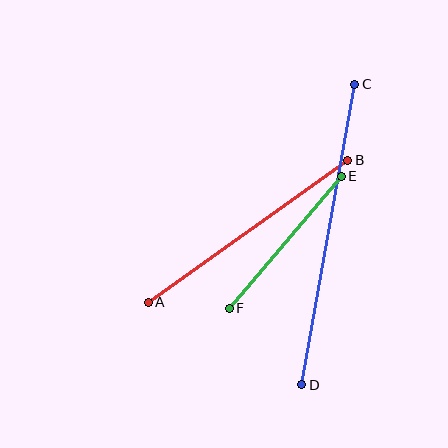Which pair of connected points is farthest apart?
Points C and D are farthest apart.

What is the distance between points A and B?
The distance is approximately 245 pixels.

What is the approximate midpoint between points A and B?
The midpoint is at approximately (248, 231) pixels.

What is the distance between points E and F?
The distance is approximately 173 pixels.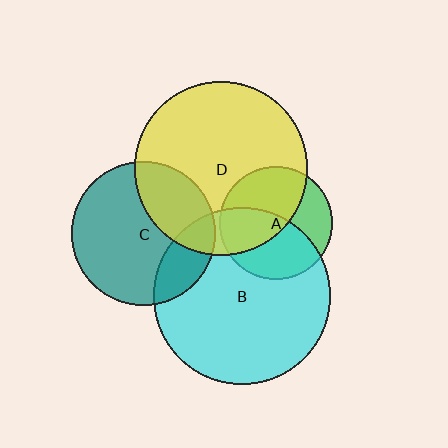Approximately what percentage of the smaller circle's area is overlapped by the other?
Approximately 50%.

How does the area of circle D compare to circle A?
Approximately 2.4 times.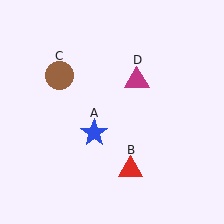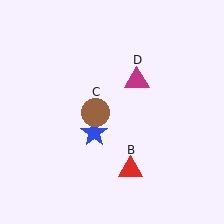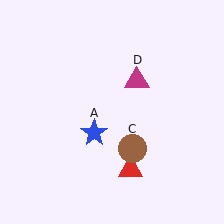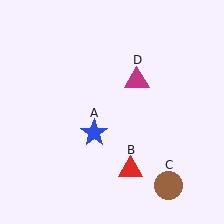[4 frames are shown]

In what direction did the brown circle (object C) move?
The brown circle (object C) moved down and to the right.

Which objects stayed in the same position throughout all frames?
Blue star (object A) and red triangle (object B) and magenta triangle (object D) remained stationary.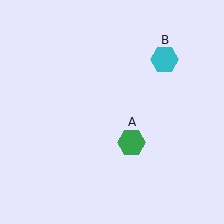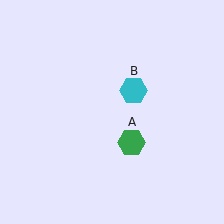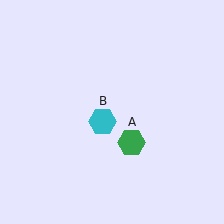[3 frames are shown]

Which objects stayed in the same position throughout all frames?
Green hexagon (object A) remained stationary.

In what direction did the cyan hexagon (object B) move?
The cyan hexagon (object B) moved down and to the left.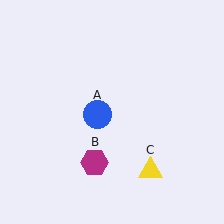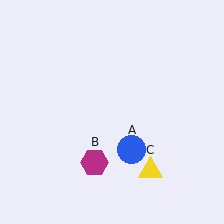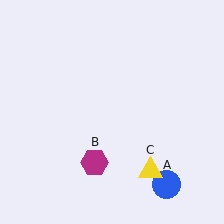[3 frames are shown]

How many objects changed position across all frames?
1 object changed position: blue circle (object A).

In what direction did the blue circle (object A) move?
The blue circle (object A) moved down and to the right.